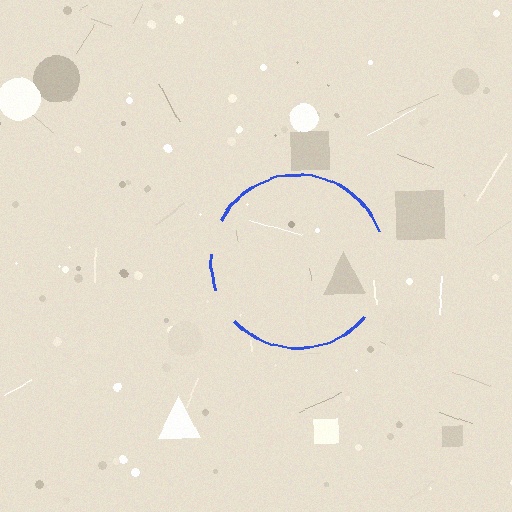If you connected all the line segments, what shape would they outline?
They would outline a circle.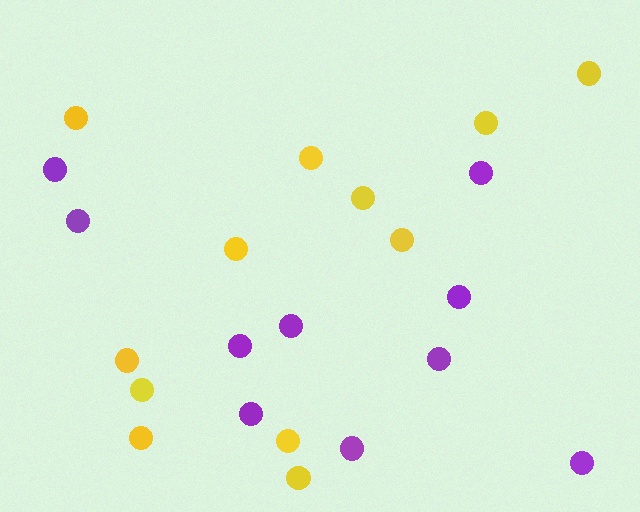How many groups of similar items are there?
There are 2 groups: one group of purple circles (10) and one group of yellow circles (12).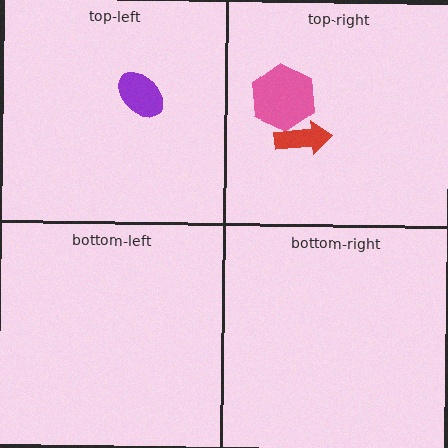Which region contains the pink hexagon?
The top-right region.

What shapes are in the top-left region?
The purple ellipse.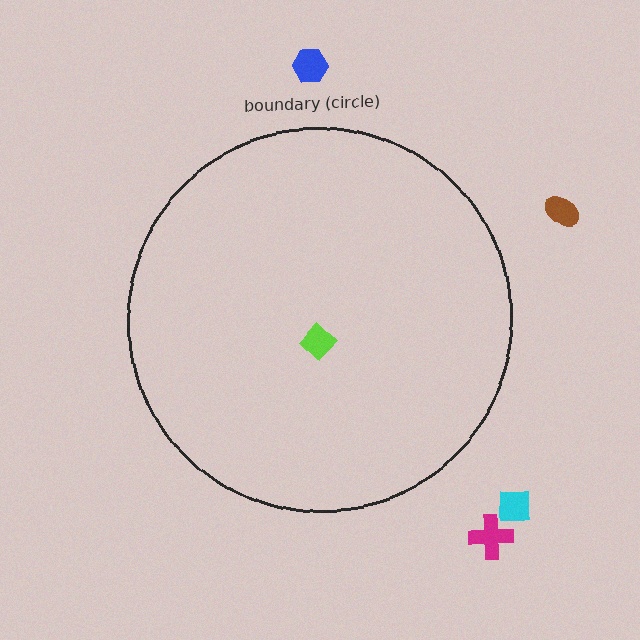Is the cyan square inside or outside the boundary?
Outside.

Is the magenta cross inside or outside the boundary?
Outside.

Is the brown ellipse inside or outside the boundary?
Outside.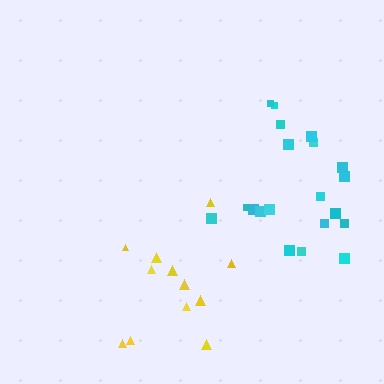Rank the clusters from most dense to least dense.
cyan, yellow.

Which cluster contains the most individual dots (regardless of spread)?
Cyan (20).